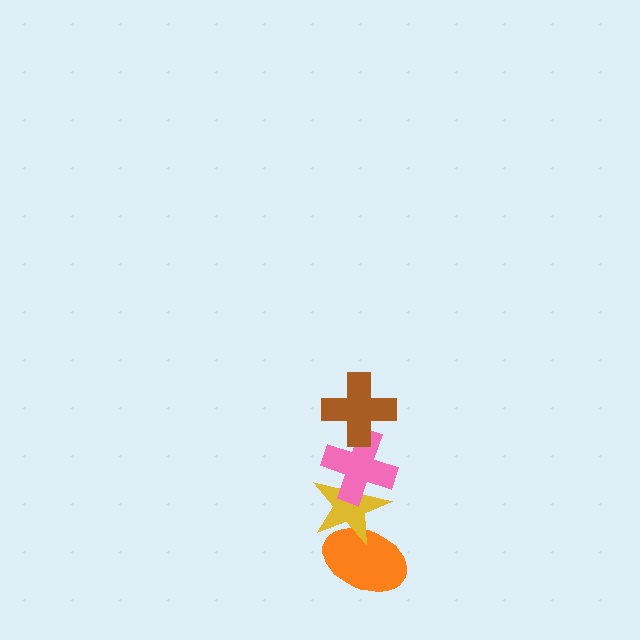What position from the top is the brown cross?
The brown cross is 1st from the top.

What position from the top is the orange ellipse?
The orange ellipse is 4th from the top.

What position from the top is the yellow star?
The yellow star is 3rd from the top.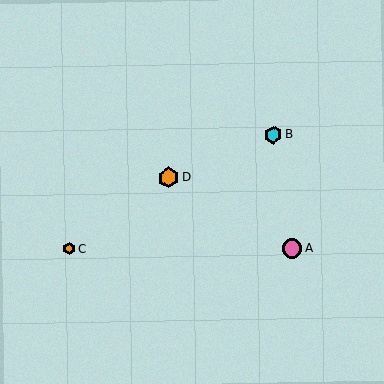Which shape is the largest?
The orange hexagon (labeled D) is the largest.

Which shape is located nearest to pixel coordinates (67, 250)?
The orange hexagon (labeled C) at (69, 249) is nearest to that location.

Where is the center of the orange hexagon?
The center of the orange hexagon is at (69, 249).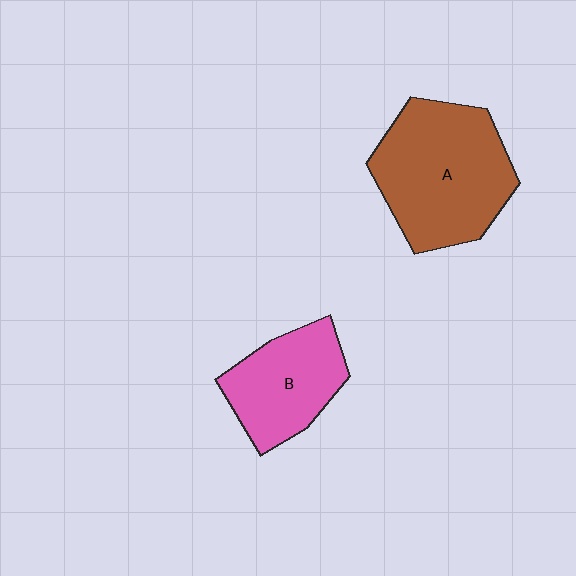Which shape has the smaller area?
Shape B (pink).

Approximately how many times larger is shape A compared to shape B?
Approximately 1.5 times.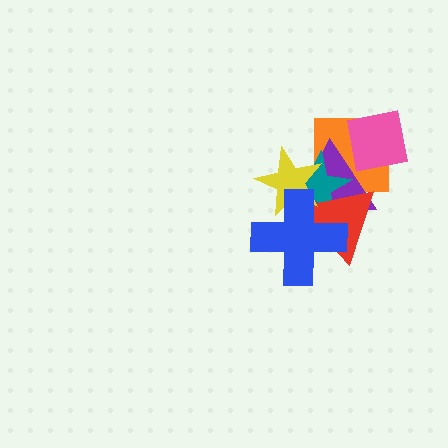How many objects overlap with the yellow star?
4 objects overlap with the yellow star.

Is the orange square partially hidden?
Yes, it is partially covered by another shape.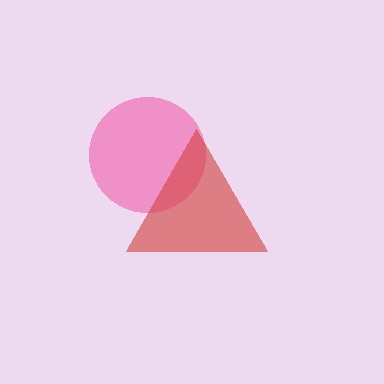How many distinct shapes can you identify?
There are 2 distinct shapes: a pink circle, a red triangle.